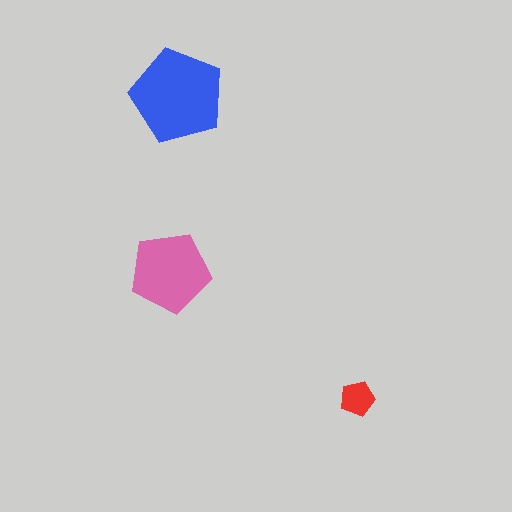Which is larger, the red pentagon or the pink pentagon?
The pink one.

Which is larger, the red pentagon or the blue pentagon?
The blue one.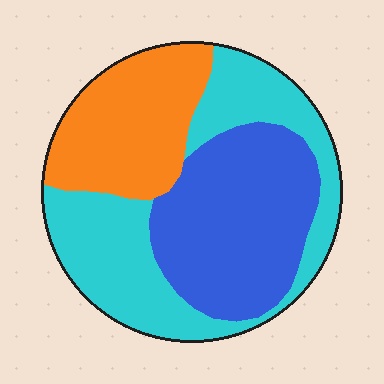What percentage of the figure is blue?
Blue takes up about one third (1/3) of the figure.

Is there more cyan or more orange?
Cyan.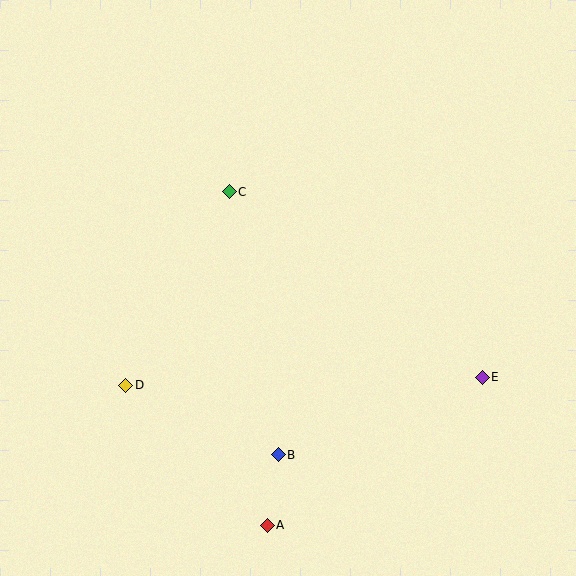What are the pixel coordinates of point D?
Point D is at (126, 385).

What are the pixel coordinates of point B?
Point B is at (278, 455).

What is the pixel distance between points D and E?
The distance between D and E is 357 pixels.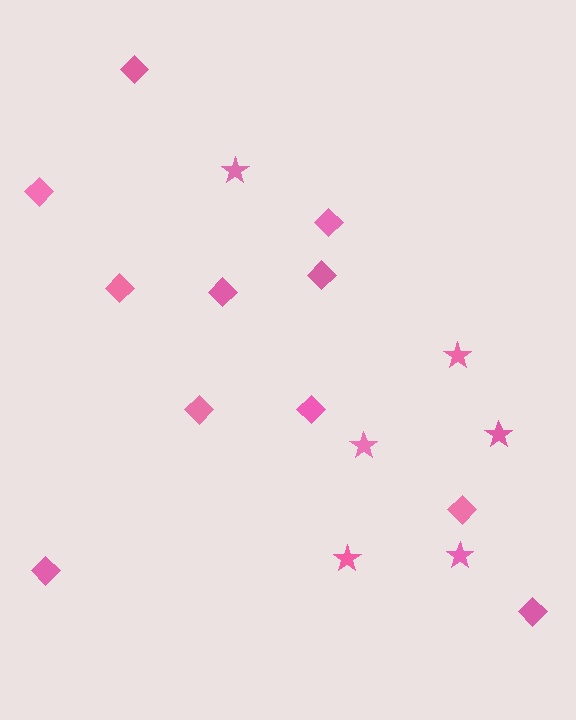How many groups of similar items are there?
There are 2 groups: one group of stars (6) and one group of diamonds (11).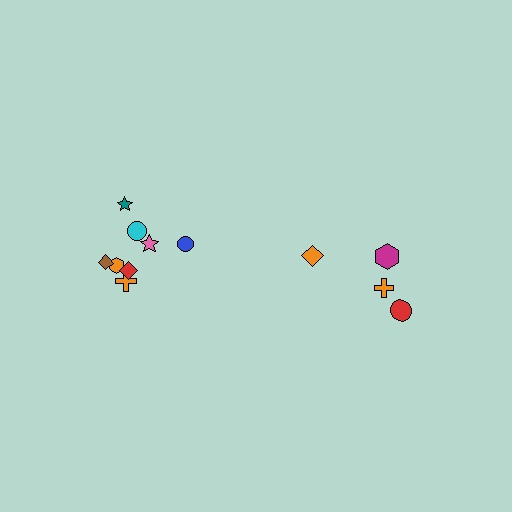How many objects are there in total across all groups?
There are 12 objects.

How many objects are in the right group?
There are 4 objects.